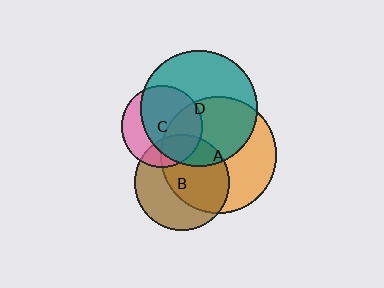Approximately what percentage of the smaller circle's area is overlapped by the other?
Approximately 70%.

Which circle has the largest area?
Circle A (orange).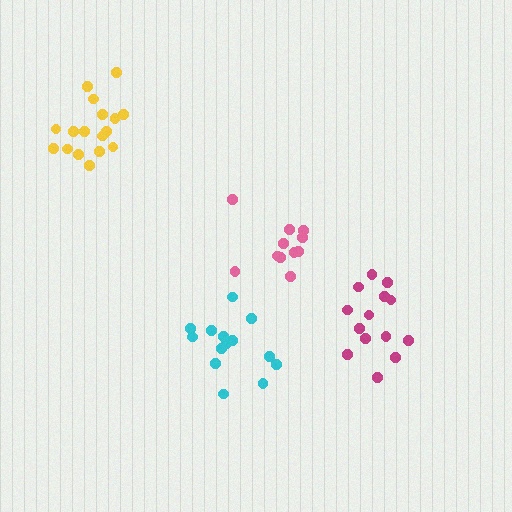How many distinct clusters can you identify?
There are 4 distinct clusters.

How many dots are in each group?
Group 1: 17 dots, Group 2: 14 dots, Group 3: 11 dots, Group 4: 14 dots (56 total).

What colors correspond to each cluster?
The clusters are colored: yellow, magenta, pink, cyan.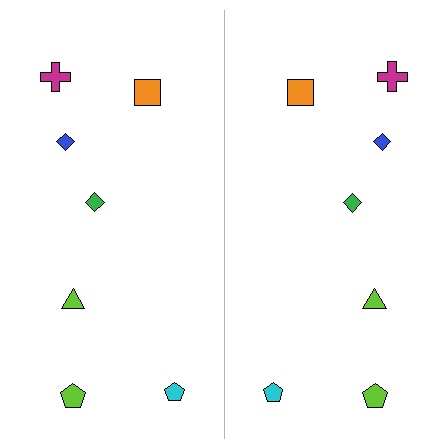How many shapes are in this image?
There are 14 shapes in this image.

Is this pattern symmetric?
Yes, this pattern has bilateral (reflection) symmetry.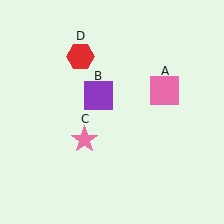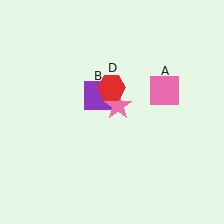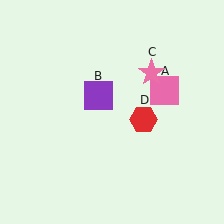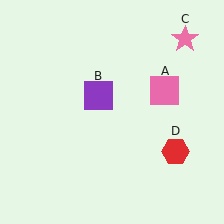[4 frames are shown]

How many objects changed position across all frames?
2 objects changed position: pink star (object C), red hexagon (object D).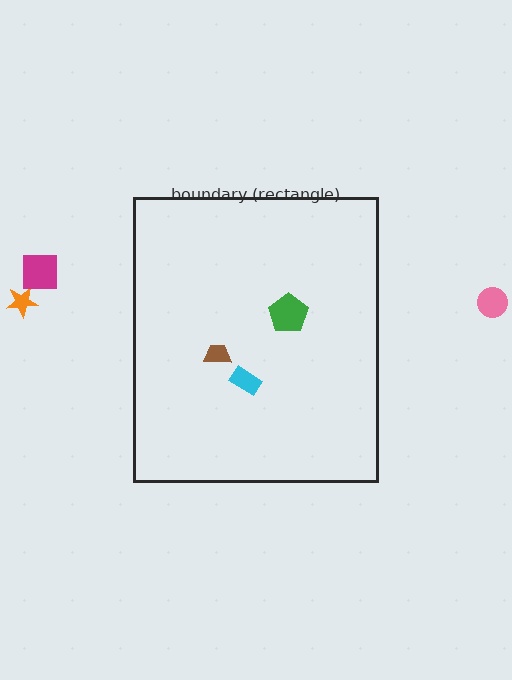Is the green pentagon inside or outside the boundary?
Inside.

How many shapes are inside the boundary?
3 inside, 3 outside.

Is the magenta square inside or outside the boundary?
Outside.